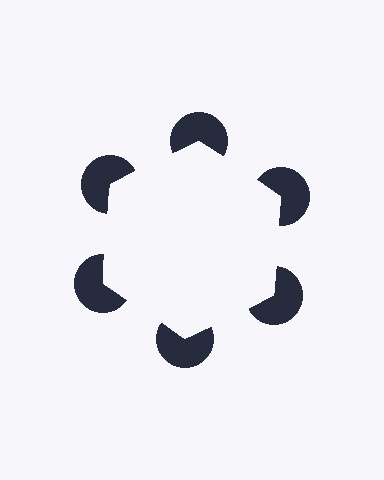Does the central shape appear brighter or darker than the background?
It typically appears slightly brighter than the background, even though no actual brightness change is drawn.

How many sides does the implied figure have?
6 sides.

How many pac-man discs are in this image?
There are 6 — one at each vertex of the illusory hexagon.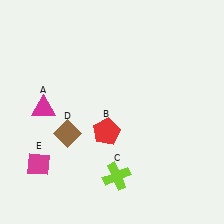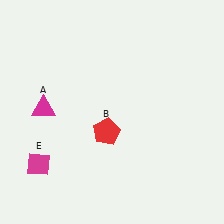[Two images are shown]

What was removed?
The brown diamond (D), the lime cross (C) were removed in Image 2.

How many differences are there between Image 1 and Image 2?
There are 2 differences between the two images.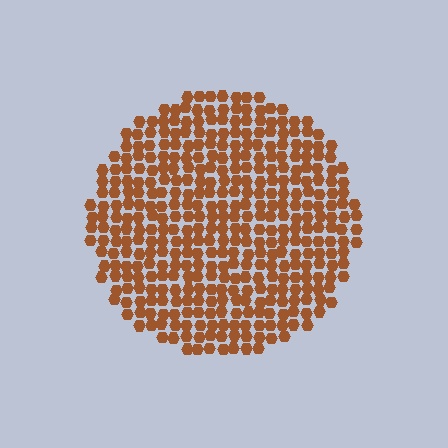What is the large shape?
The large shape is a circle.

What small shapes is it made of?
It is made of small hexagons.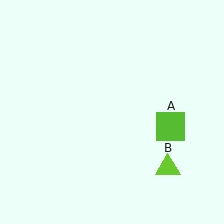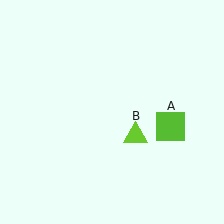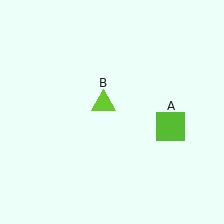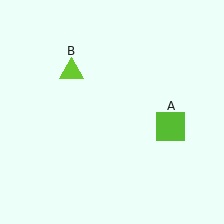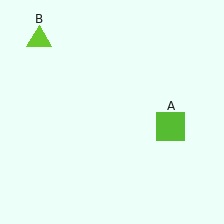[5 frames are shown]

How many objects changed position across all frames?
1 object changed position: lime triangle (object B).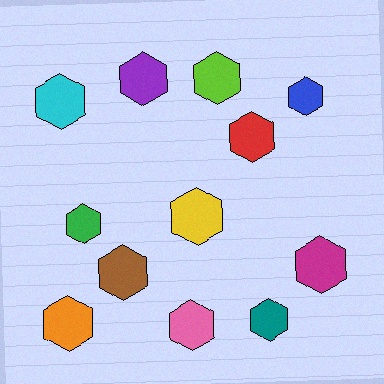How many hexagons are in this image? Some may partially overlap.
There are 12 hexagons.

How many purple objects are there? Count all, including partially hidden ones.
There is 1 purple object.